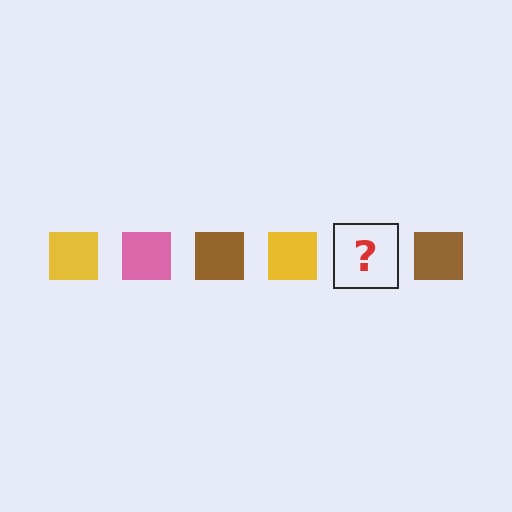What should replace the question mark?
The question mark should be replaced with a pink square.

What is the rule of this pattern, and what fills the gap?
The rule is that the pattern cycles through yellow, pink, brown squares. The gap should be filled with a pink square.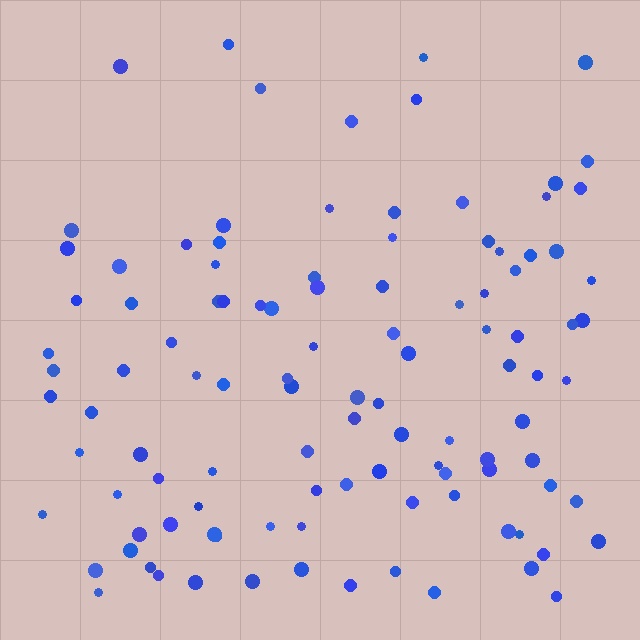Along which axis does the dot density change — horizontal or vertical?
Vertical.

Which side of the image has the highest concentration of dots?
The bottom.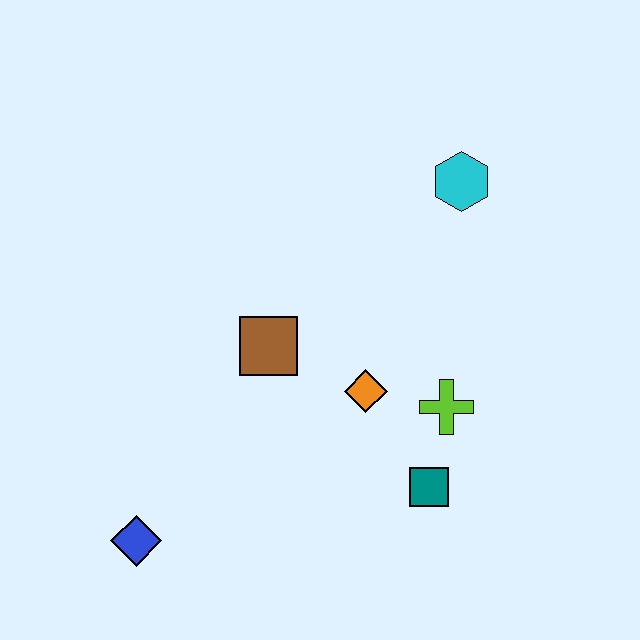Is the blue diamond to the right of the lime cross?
No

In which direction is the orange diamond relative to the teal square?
The orange diamond is above the teal square.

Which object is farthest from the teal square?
The cyan hexagon is farthest from the teal square.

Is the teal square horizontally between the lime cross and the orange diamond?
Yes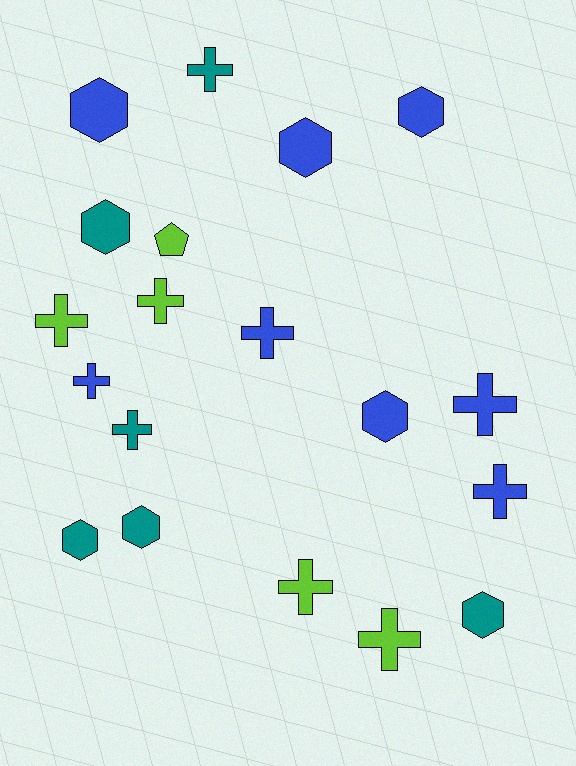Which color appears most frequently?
Blue, with 8 objects.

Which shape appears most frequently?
Cross, with 10 objects.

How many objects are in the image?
There are 19 objects.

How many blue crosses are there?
There are 4 blue crosses.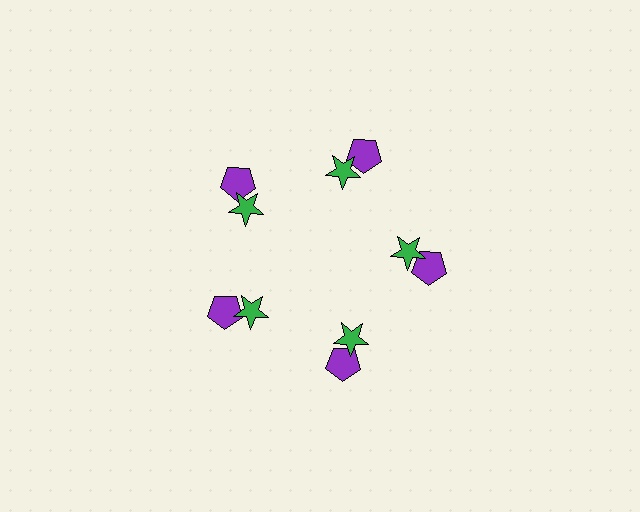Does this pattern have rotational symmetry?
Yes, this pattern has 5-fold rotational symmetry. It looks the same after rotating 72 degrees around the center.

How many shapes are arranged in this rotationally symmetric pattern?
There are 10 shapes, arranged in 5 groups of 2.